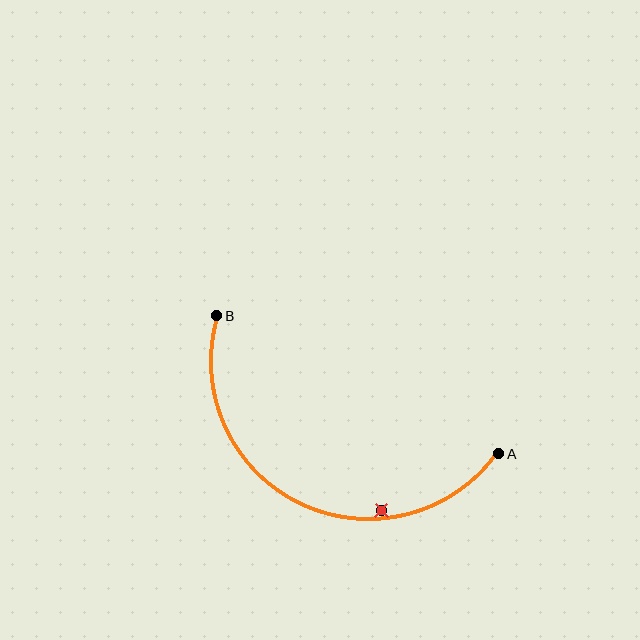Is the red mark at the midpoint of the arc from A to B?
No — the red mark does not lie on the arc at all. It sits slightly inside the curve.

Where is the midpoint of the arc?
The arc midpoint is the point on the curve farthest from the straight line joining A and B. It sits below that line.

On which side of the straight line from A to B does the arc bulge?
The arc bulges below the straight line connecting A and B.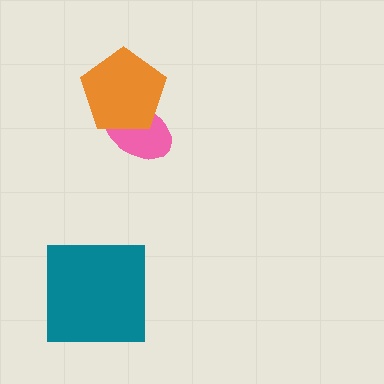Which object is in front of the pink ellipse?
The orange pentagon is in front of the pink ellipse.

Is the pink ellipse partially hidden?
Yes, it is partially covered by another shape.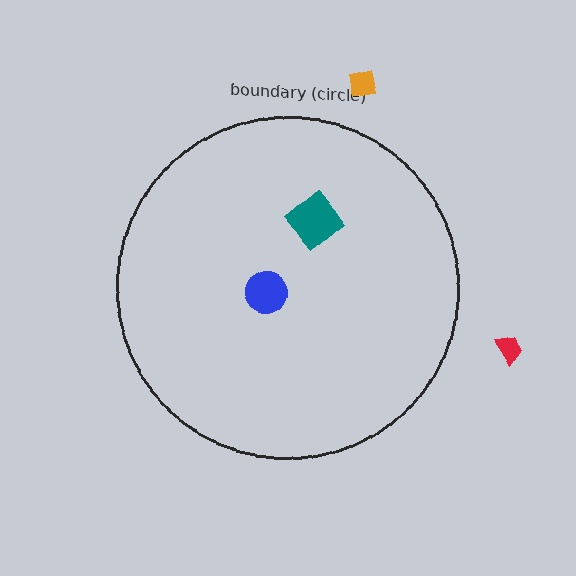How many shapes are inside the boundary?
2 inside, 2 outside.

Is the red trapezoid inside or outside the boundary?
Outside.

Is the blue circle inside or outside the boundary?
Inside.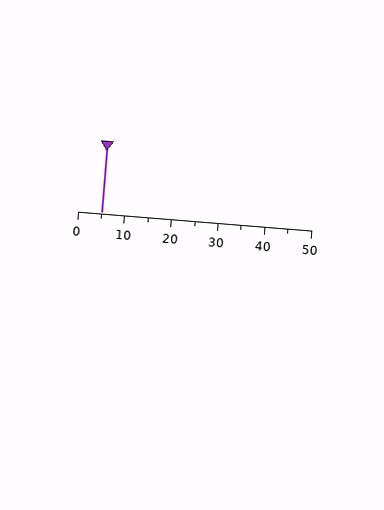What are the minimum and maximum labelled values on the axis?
The axis runs from 0 to 50.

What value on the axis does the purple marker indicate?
The marker indicates approximately 5.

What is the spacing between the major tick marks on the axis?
The major ticks are spaced 10 apart.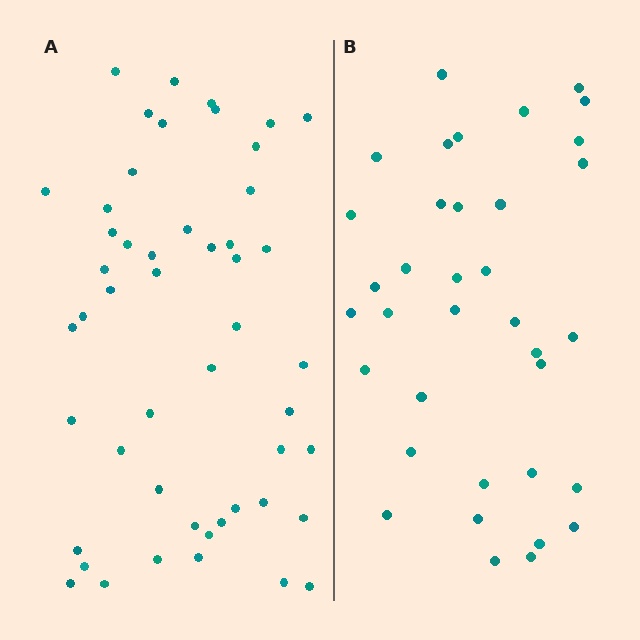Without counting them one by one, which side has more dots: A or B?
Region A (the left region) has more dots.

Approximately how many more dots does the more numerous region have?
Region A has approximately 15 more dots than region B.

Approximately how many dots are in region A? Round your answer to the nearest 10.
About 50 dots.